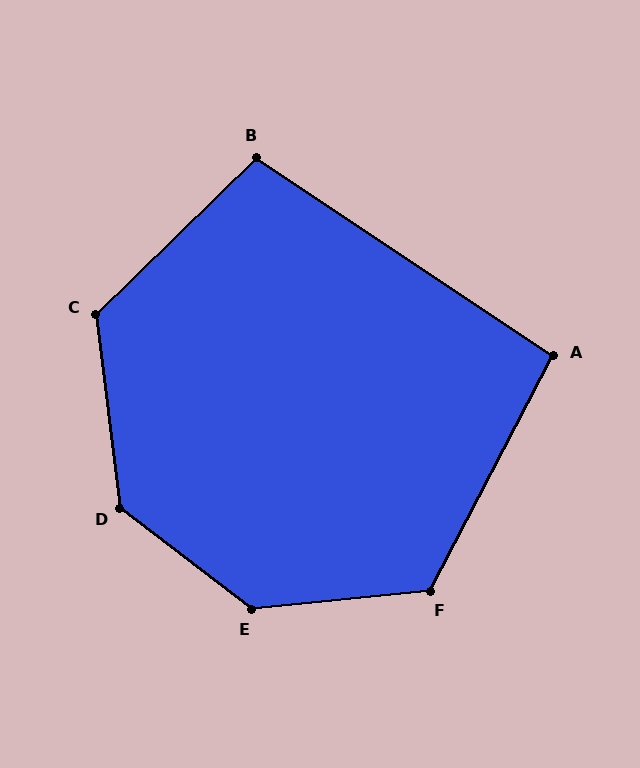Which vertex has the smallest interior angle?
A, at approximately 96 degrees.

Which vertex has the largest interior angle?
E, at approximately 137 degrees.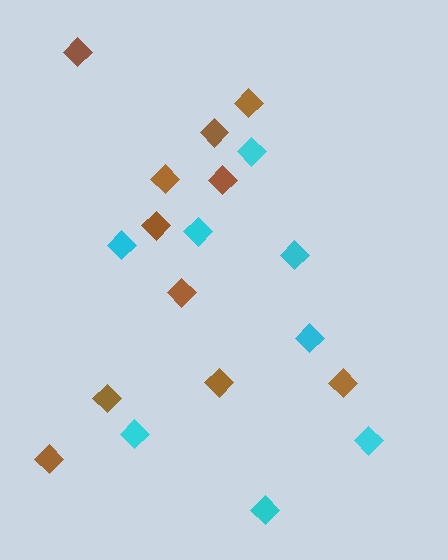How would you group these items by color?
There are 2 groups: one group of cyan diamonds (8) and one group of brown diamonds (11).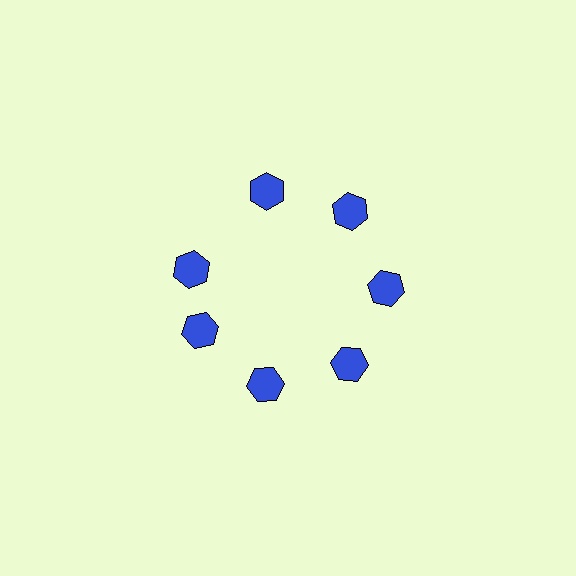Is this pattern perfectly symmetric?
No. The 7 blue hexagons are arranged in a ring, but one element near the 10 o'clock position is rotated out of alignment along the ring, breaking the 7-fold rotational symmetry.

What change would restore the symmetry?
The symmetry would be restored by rotating it back into even spacing with its neighbors so that all 7 hexagons sit at equal angles and equal distance from the center.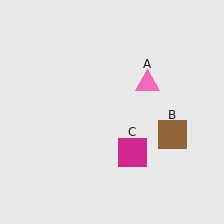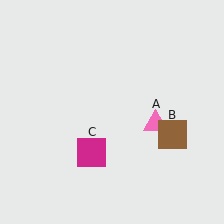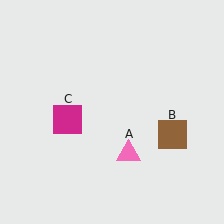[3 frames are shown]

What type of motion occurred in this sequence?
The pink triangle (object A), magenta square (object C) rotated clockwise around the center of the scene.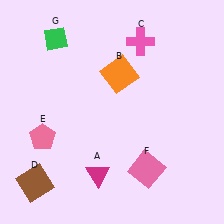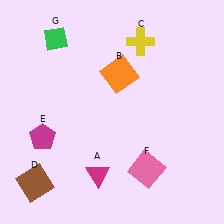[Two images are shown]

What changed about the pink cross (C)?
In Image 1, C is pink. In Image 2, it changed to yellow.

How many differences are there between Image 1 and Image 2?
There are 2 differences between the two images.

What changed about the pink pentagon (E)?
In Image 1, E is pink. In Image 2, it changed to magenta.